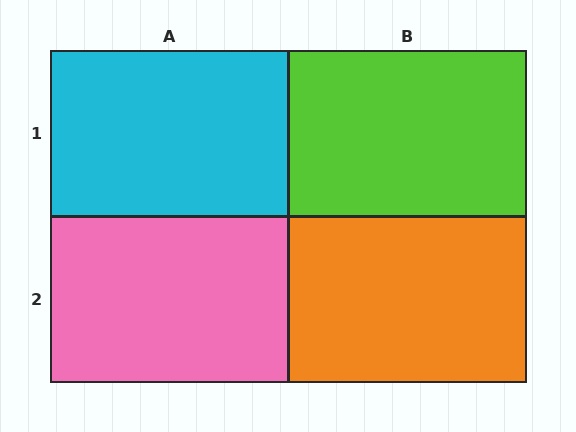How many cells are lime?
1 cell is lime.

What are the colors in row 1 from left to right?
Cyan, lime.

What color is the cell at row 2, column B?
Orange.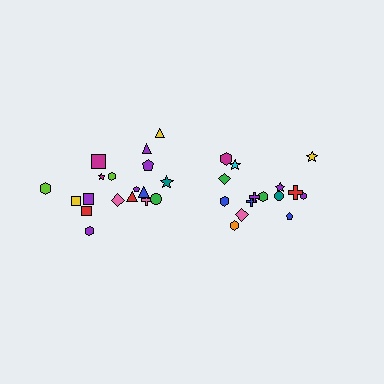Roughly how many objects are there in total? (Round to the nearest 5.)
Roughly 35 objects in total.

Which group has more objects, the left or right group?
The left group.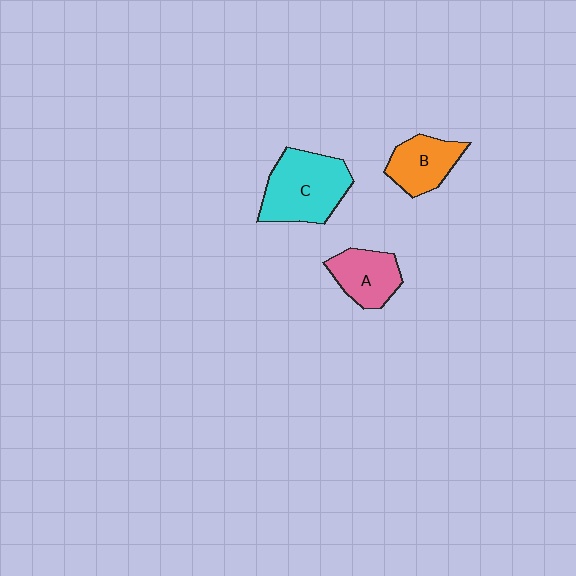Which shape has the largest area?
Shape C (cyan).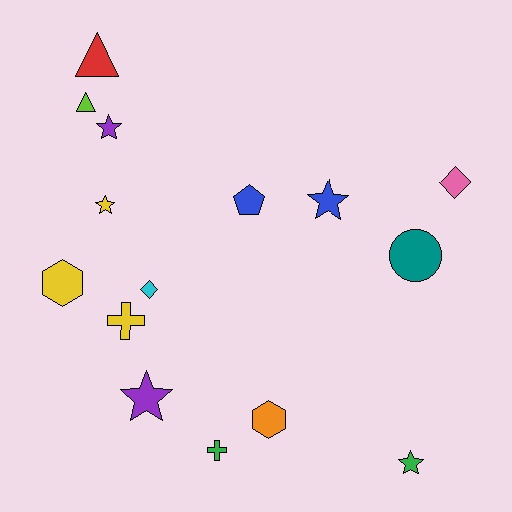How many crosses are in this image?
There are 2 crosses.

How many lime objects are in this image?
There is 1 lime object.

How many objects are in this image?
There are 15 objects.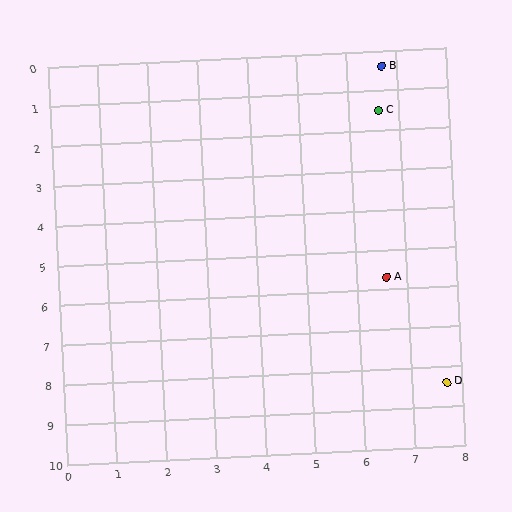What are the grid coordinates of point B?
Point B is at approximately (6.7, 0.4).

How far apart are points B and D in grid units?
Points B and D are about 8.1 grid units apart.